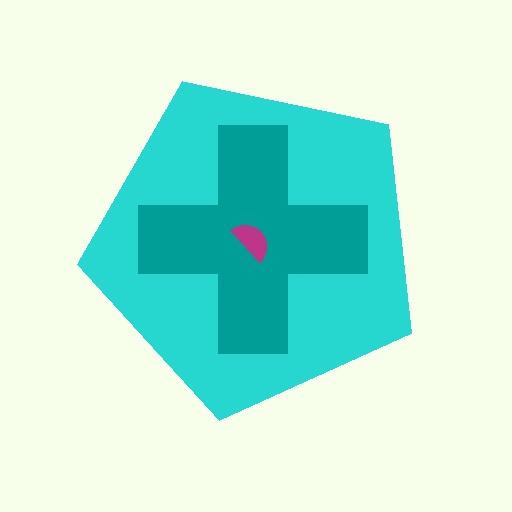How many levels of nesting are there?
3.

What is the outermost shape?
The cyan pentagon.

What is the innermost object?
The magenta semicircle.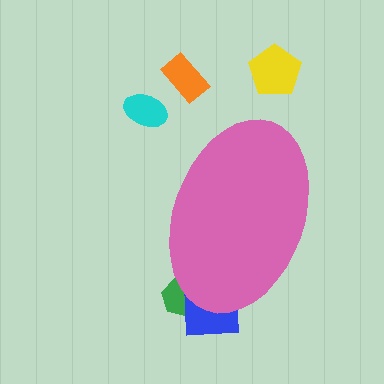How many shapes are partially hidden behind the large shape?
2 shapes are partially hidden.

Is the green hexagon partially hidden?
Yes, the green hexagon is partially hidden behind the pink ellipse.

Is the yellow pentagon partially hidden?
No, the yellow pentagon is fully visible.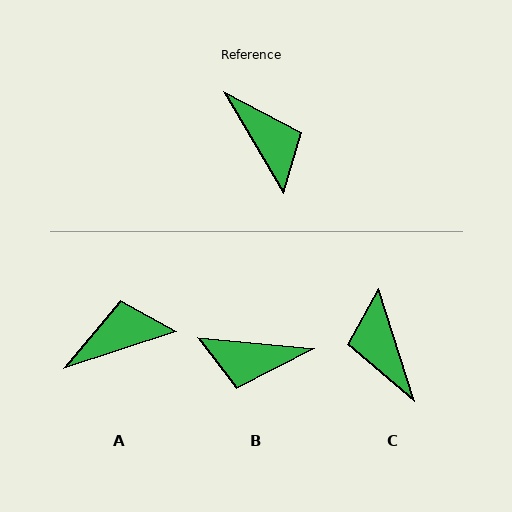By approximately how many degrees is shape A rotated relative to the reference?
Approximately 77 degrees counter-clockwise.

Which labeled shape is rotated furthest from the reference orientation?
C, about 167 degrees away.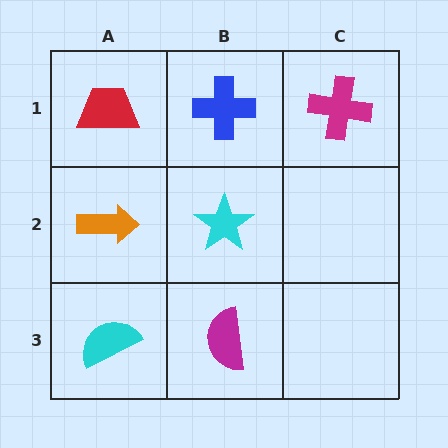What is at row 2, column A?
An orange arrow.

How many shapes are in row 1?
3 shapes.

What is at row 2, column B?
A cyan star.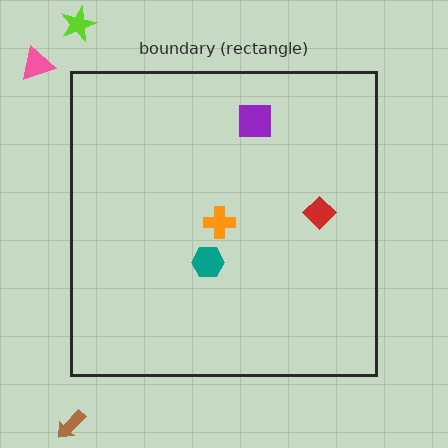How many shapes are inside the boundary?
4 inside, 3 outside.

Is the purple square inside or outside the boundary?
Inside.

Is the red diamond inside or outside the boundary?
Inside.